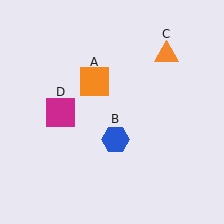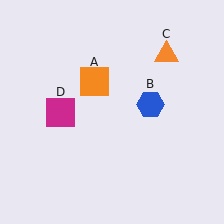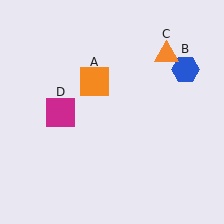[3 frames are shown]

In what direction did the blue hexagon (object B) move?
The blue hexagon (object B) moved up and to the right.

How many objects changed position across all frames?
1 object changed position: blue hexagon (object B).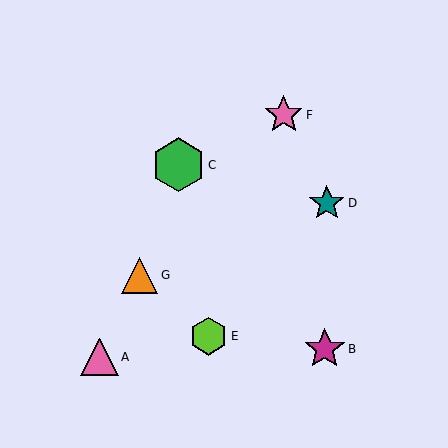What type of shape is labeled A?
Shape A is a pink triangle.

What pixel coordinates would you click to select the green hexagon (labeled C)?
Click at (178, 165) to select the green hexagon C.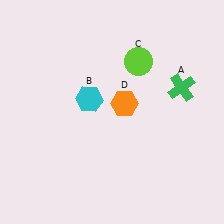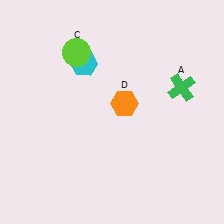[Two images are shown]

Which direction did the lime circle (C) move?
The lime circle (C) moved left.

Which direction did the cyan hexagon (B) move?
The cyan hexagon (B) moved up.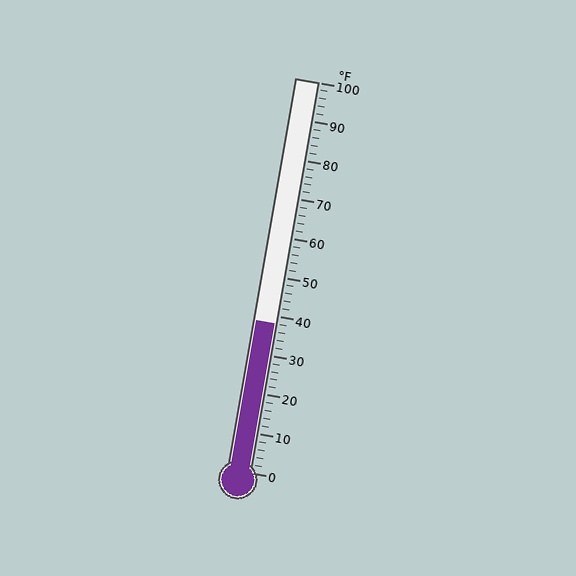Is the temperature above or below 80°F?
The temperature is below 80°F.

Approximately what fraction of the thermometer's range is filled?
The thermometer is filled to approximately 40% of its range.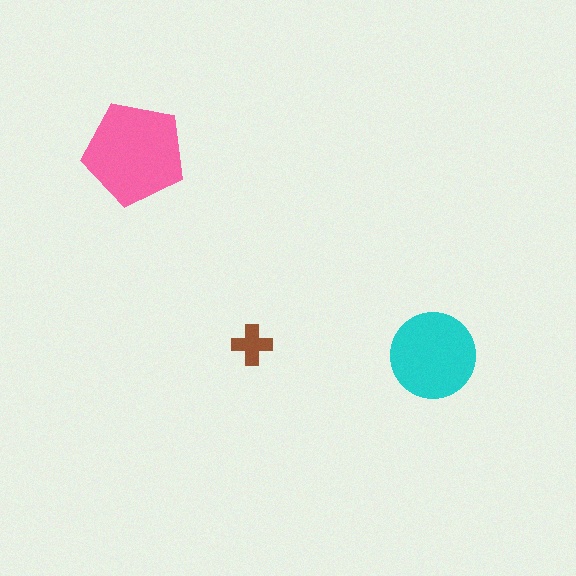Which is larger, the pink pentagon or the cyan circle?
The pink pentagon.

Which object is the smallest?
The brown cross.